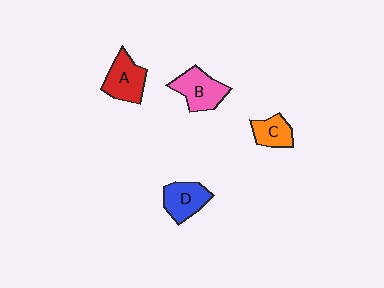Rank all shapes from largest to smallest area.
From largest to smallest: B (pink), A (red), D (blue), C (orange).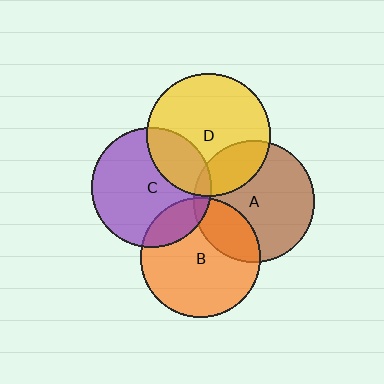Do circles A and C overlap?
Yes.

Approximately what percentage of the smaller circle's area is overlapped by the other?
Approximately 5%.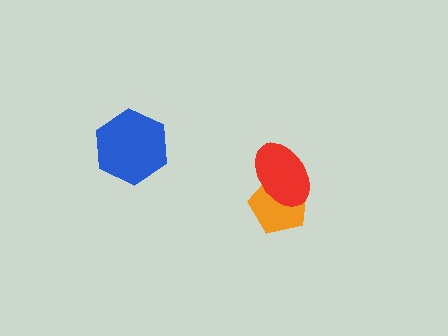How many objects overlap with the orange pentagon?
1 object overlaps with the orange pentagon.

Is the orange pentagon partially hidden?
Yes, it is partially covered by another shape.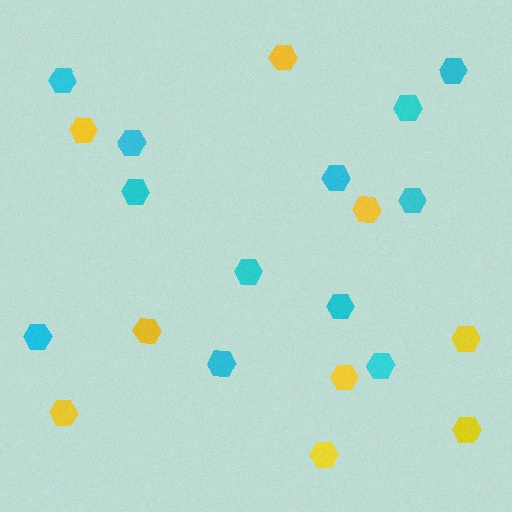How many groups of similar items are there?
There are 2 groups: one group of yellow hexagons (9) and one group of cyan hexagons (12).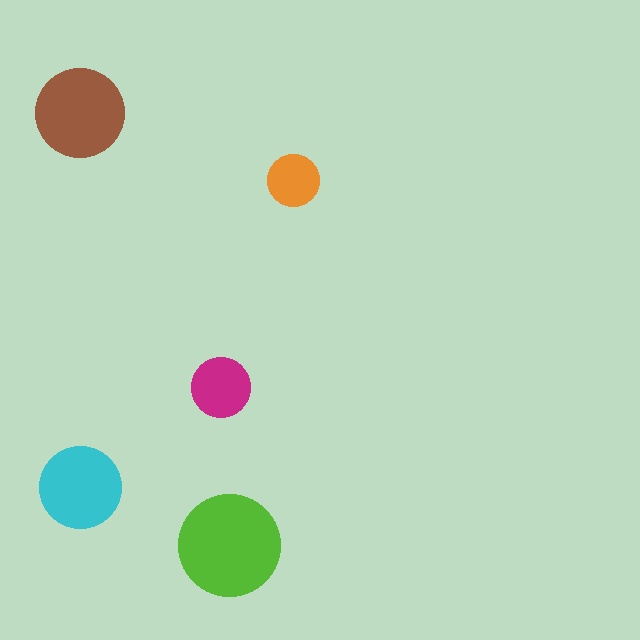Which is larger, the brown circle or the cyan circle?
The brown one.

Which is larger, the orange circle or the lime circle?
The lime one.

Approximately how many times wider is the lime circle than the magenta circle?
About 1.5 times wider.